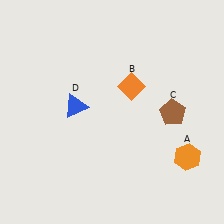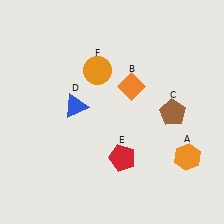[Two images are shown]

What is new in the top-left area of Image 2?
An orange circle (F) was added in the top-left area of Image 2.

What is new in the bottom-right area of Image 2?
A red pentagon (E) was added in the bottom-right area of Image 2.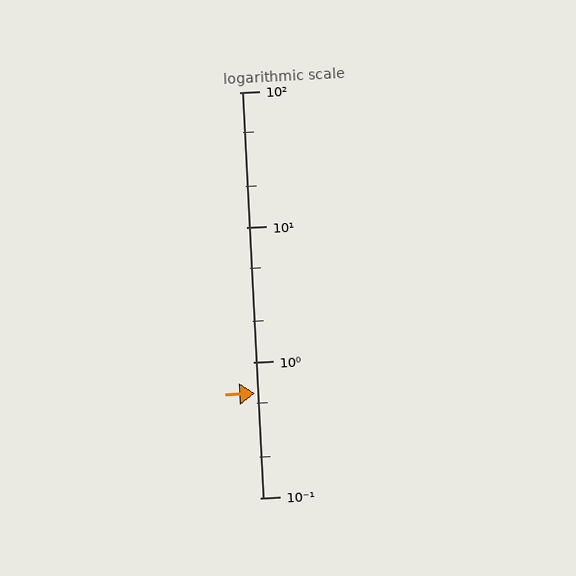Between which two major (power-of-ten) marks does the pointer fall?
The pointer is between 0.1 and 1.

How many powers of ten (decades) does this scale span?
The scale spans 3 decades, from 0.1 to 100.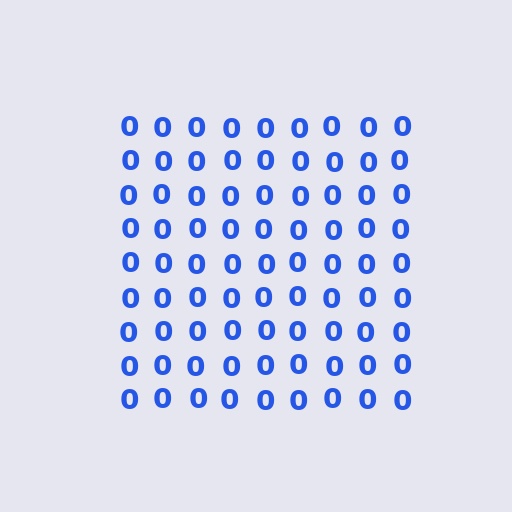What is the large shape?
The large shape is a square.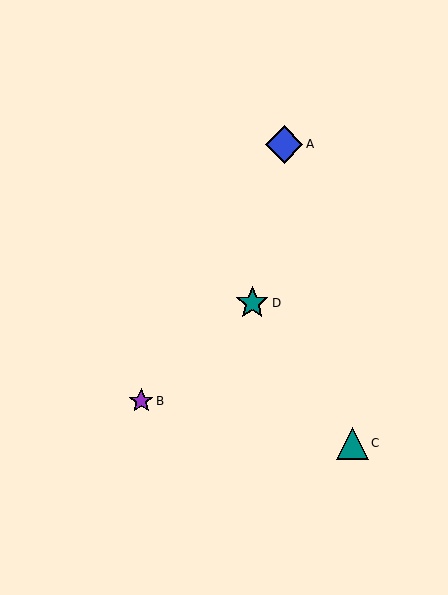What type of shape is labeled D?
Shape D is a teal star.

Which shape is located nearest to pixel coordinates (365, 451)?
The teal triangle (labeled C) at (353, 443) is nearest to that location.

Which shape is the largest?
The blue diamond (labeled A) is the largest.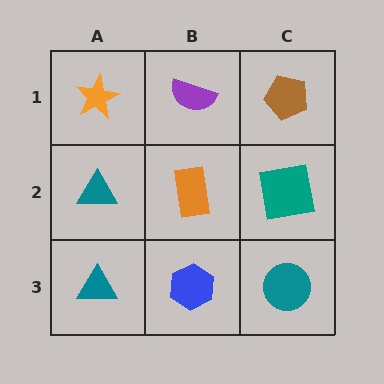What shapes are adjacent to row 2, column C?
A brown pentagon (row 1, column C), a teal circle (row 3, column C), an orange rectangle (row 2, column B).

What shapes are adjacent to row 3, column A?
A teal triangle (row 2, column A), a blue hexagon (row 3, column B).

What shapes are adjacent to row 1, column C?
A teal square (row 2, column C), a purple semicircle (row 1, column B).